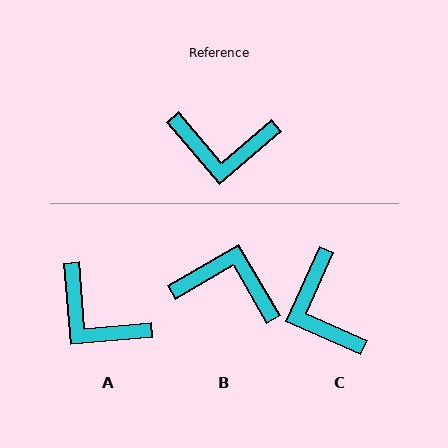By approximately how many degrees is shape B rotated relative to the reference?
Approximately 170 degrees counter-clockwise.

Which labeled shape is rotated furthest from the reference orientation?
B, about 170 degrees away.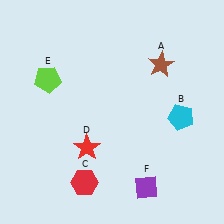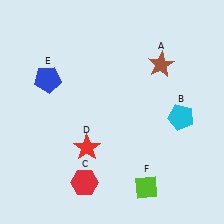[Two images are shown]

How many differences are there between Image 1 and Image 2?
There are 2 differences between the two images.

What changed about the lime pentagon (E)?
In Image 1, E is lime. In Image 2, it changed to blue.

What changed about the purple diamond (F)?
In Image 1, F is purple. In Image 2, it changed to lime.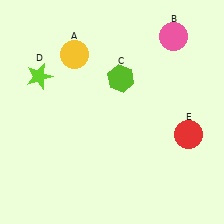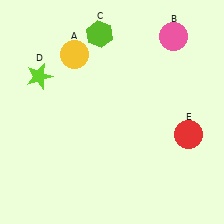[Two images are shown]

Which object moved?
The lime hexagon (C) moved up.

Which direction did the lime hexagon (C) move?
The lime hexagon (C) moved up.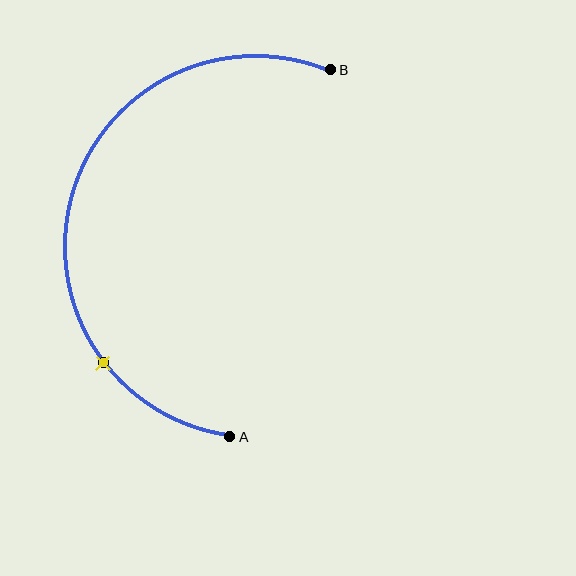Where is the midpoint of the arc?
The arc midpoint is the point on the curve farthest from the straight line joining A and B. It sits to the left of that line.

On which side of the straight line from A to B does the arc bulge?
The arc bulges to the left of the straight line connecting A and B.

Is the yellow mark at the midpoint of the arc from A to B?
No. The yellow mark lies on the arc but is closer to endpoint A. The arc midpoint would be at the point on the curve equidistant along the arc from both A and B.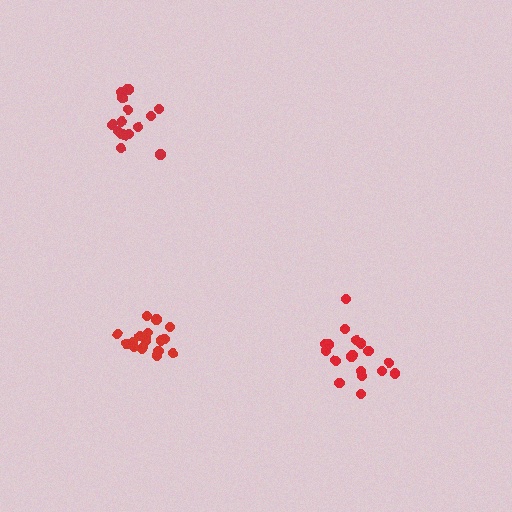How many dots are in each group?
Group 1: 18 dots, Group 2: 18 dots, Group 3: 15 dots (51 total).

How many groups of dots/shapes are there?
There are 3 groups.